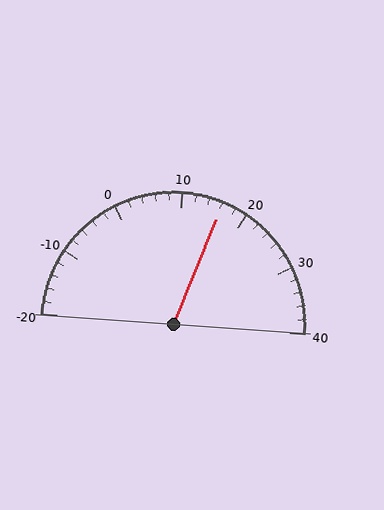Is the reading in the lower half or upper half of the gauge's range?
The reading is in the upper half of the range (-20 to 40).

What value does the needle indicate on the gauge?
The needle indicates approximately 16.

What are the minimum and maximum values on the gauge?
The gauge ranges from -20 to 40.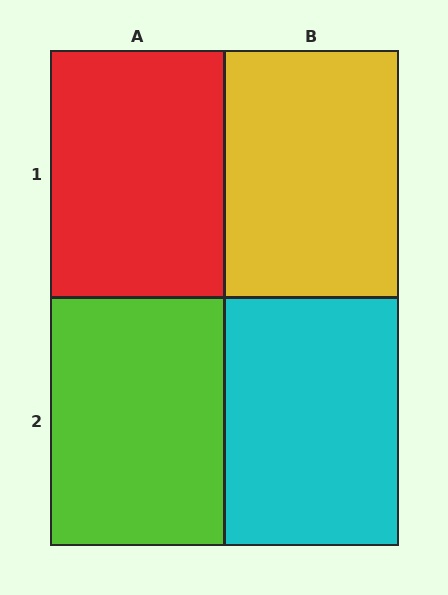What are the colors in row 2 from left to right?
Lime, cyan.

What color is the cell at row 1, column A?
Red.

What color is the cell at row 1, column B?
Yellow.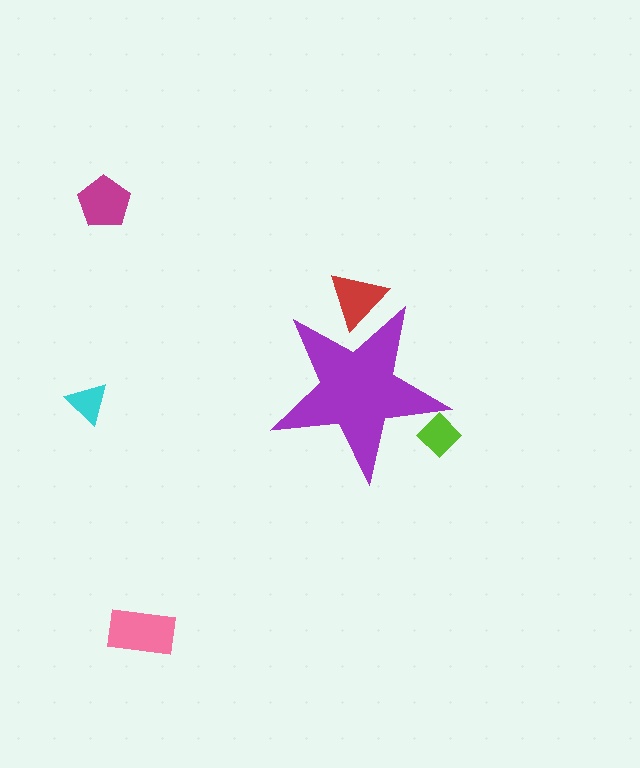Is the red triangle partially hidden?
Yes, the red triangle is partially hidden behind the purple star.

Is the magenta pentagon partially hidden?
No, the magenta pentagon is fully visible.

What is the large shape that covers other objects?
A purple star.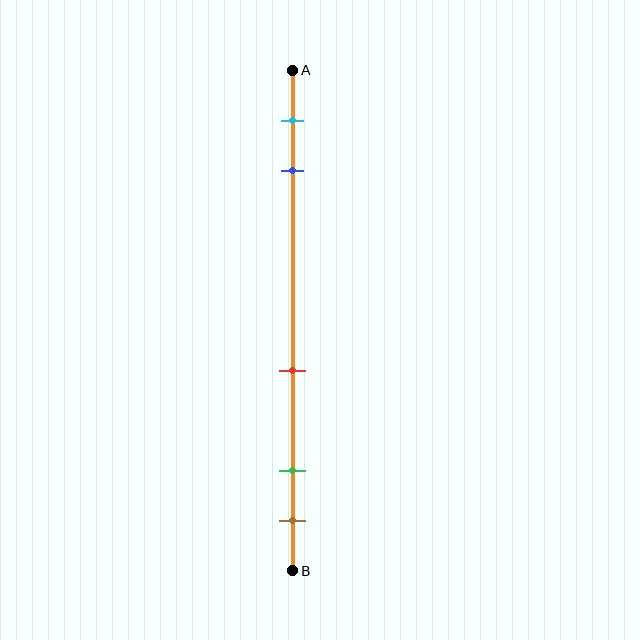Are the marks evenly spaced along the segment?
No, the marks are not evenly spaced.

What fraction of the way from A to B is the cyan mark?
The cyan mark is approximately 10% (0.1) of the way from A to B.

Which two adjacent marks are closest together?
The green and brown marks are the closest adjacent pair.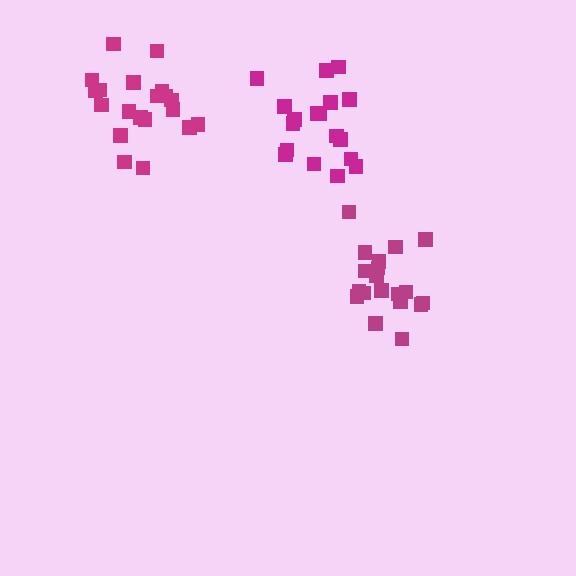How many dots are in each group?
Group 1: 18 dots, Group 2: 19 dots, Group 3: 21 dots (58 total).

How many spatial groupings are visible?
There are 3 spatial groupings.